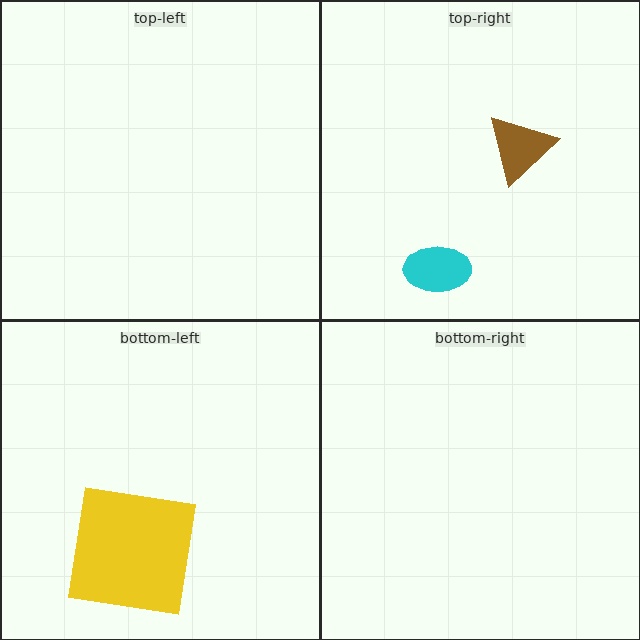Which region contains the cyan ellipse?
The top-right region.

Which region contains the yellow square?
The bottom-left region.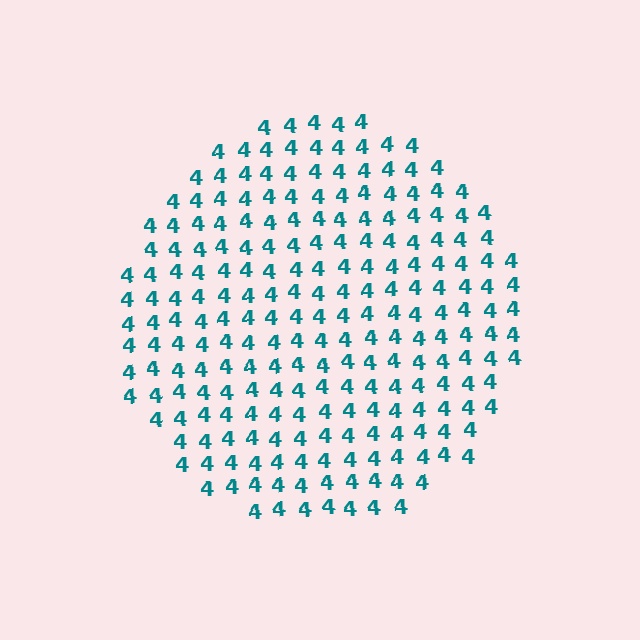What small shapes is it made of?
It is made of small digit 4's.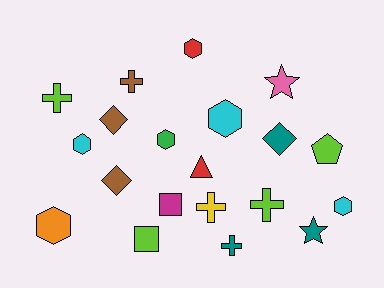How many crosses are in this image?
There are 5 crosses.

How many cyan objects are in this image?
There are 3 cyan objects.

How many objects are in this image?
There are 20 objects.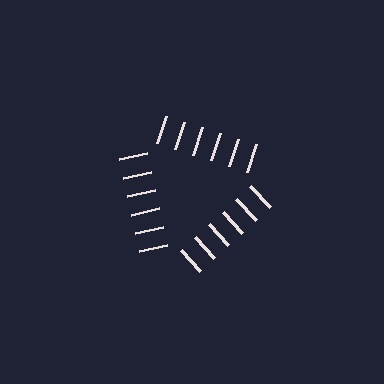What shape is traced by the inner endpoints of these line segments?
An illusory triangle — the line segments terminate on its edges but no continuous stroke is drawn.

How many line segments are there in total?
18 — 6 along each of the 3 edges.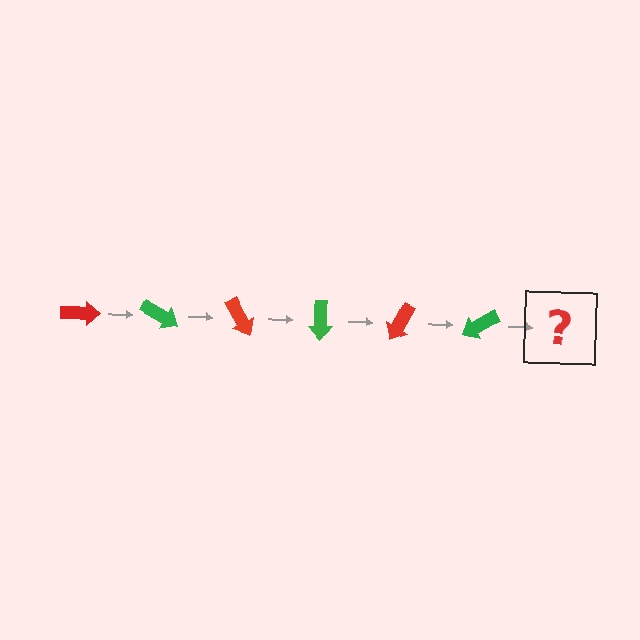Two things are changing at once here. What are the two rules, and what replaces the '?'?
The two rules are that it rotates 30 degrees each step and the color cycles through red and green. The '?' should be a red arrow, rotated 180 degrees from the start.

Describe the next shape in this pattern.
It should be a red arrow, rotated 180 degrees from the start.